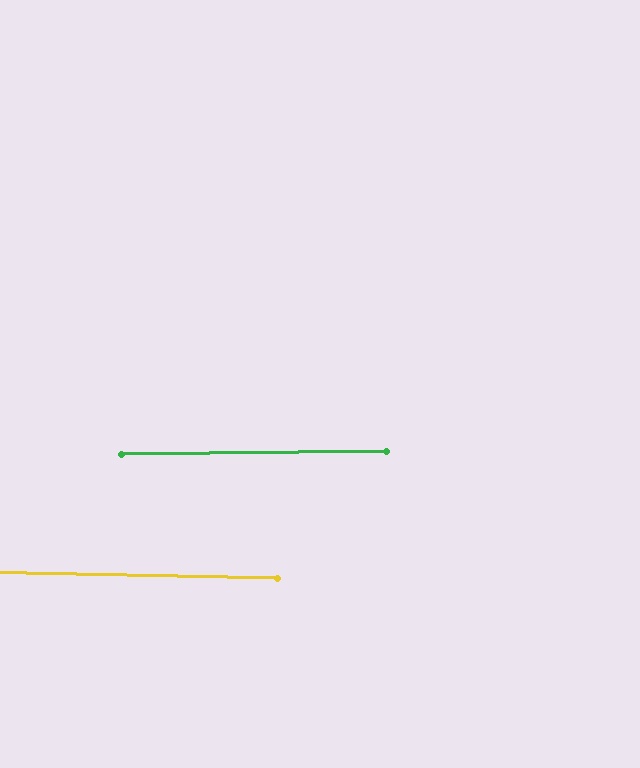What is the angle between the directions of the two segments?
Approximately 2 degrees.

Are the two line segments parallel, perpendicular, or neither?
Parallel — their directions differ by only 1.9°.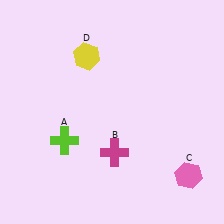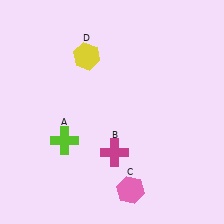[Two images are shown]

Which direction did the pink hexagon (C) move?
The pink hexagon (C) moved left.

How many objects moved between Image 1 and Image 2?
1 object moved between the two images.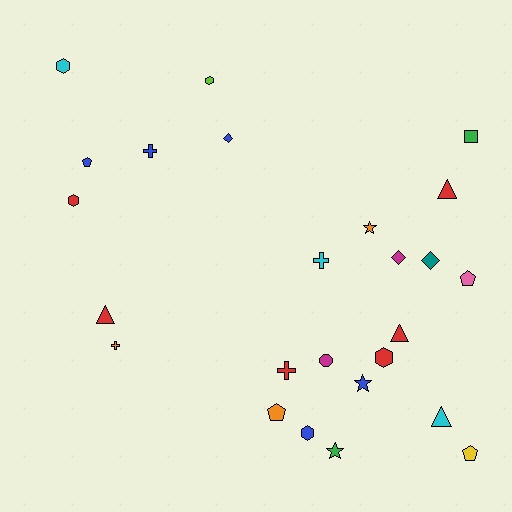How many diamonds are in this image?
There are 3 diamonds.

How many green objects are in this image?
There are 2 green objects.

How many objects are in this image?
There are 25 objects.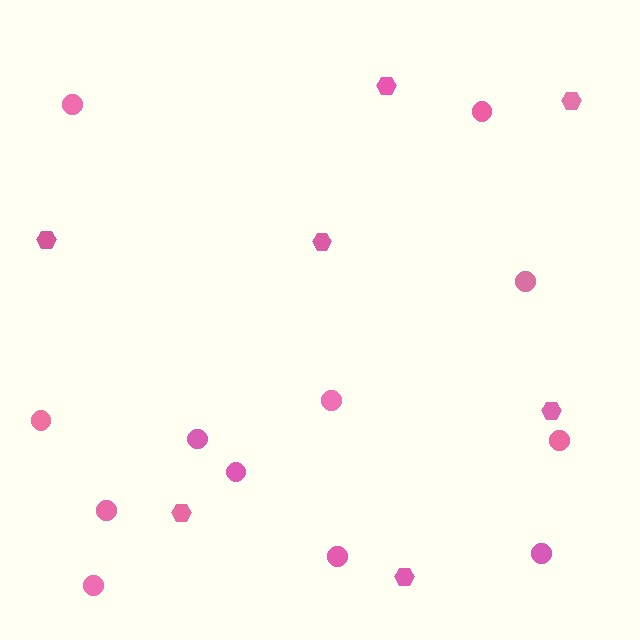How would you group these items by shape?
There are 2 groups: one group of circles (12) and one group of hexagons (7).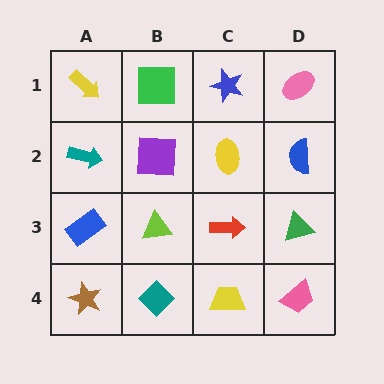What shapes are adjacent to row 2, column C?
A blue star (row 1, column C), a red arrow (row 3, column C), a purple square (row 2, column B), a blue semicircle (row 2, column D).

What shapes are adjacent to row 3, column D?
A blue semicircle (row 2, column D), a pink trapezoid (row 4, column D), a red arrow (row 3, column C).